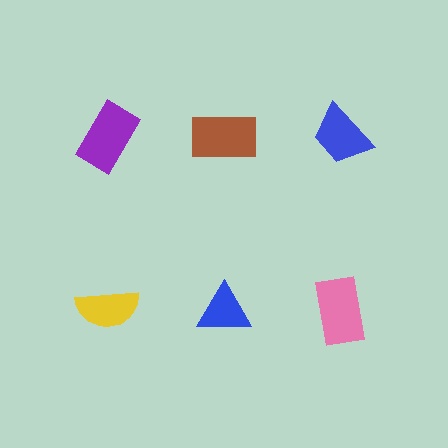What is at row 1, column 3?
A blue trapezoid.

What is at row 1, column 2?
A brown rectangle.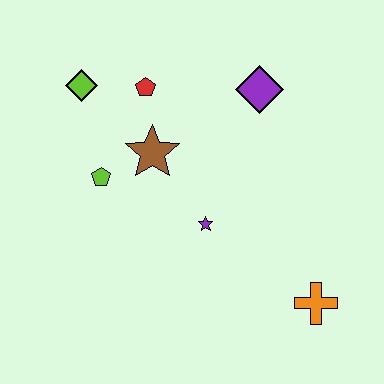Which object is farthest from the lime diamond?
The orange cross is farthest from the lime diamond.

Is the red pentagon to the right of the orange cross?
No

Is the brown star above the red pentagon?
No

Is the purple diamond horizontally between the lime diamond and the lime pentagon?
No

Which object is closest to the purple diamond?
The red pentagon is closest to the purple diamond.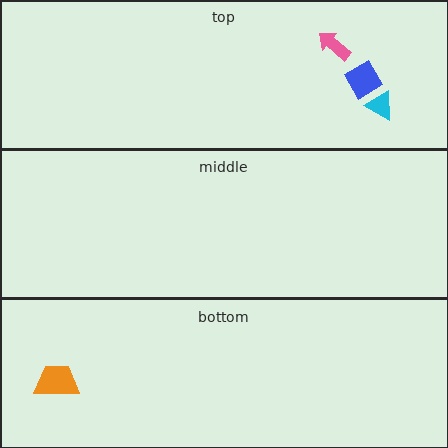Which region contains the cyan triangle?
The top region.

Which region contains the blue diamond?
The top region.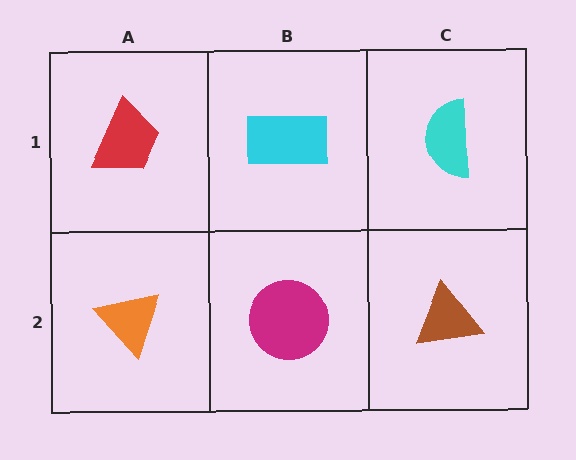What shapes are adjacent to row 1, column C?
A brown triangle (row 2, column C), a cyan rectangle (row 1, column B).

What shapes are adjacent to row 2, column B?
A cyan rectangle (row 1, column B), an orange triangle (row 2, column A), a brown triangle (row 2, column C).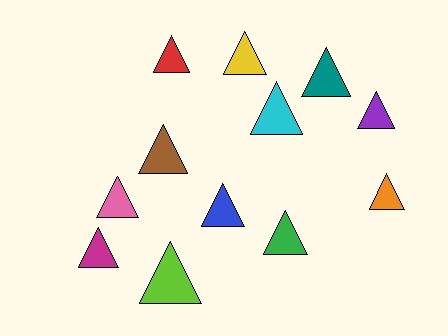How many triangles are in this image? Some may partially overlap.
There are 12 triangles.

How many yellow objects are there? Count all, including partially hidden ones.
There is 1 yellow object.